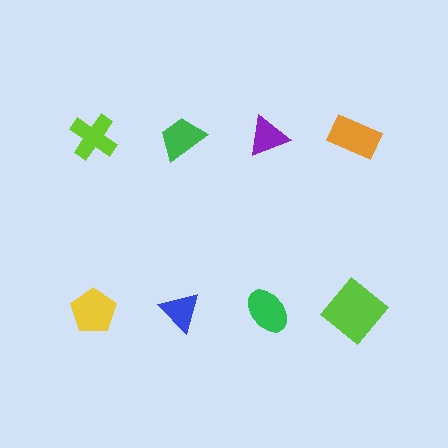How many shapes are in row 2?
4 shapes.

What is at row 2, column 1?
A yellow pentagon.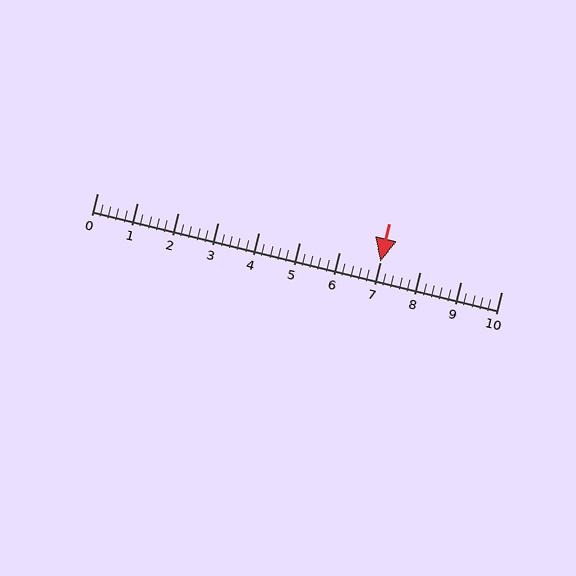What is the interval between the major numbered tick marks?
The major tick marks are spaced 1 units apart.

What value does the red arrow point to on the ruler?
The red arrow points to approximately 7.0.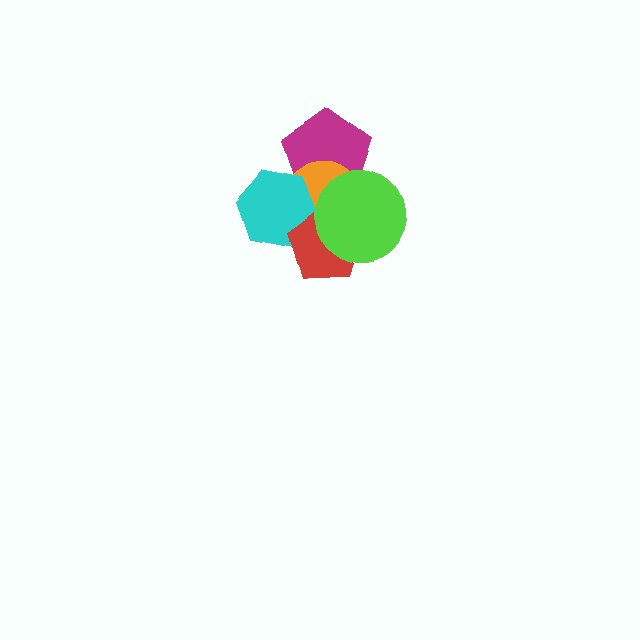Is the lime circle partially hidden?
No, no other shape covers it.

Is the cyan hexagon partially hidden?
Yes, it is partially covered by another shape.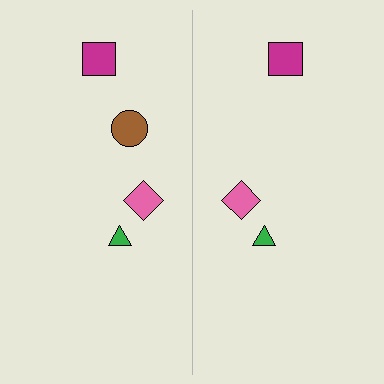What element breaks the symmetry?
A brown circle is missing from the right side.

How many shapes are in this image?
There are 7 shapes in this image.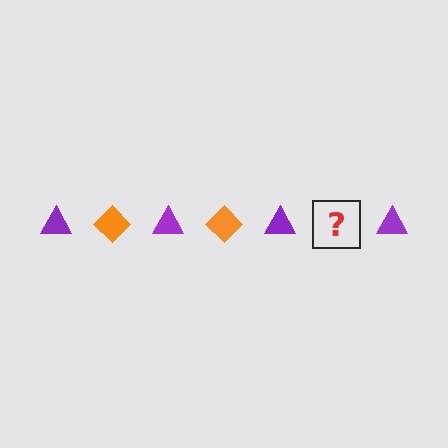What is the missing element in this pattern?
The missing element is an orange diamond.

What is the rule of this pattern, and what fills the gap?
The rule is that the pattern alternates between purple triangle and orange diamond. The gap should be filled with an orange diamond.